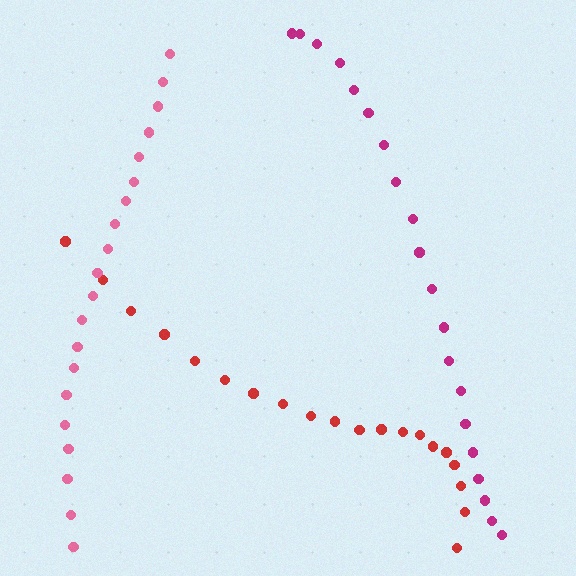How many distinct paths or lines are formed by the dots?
There are 3 distinct paths.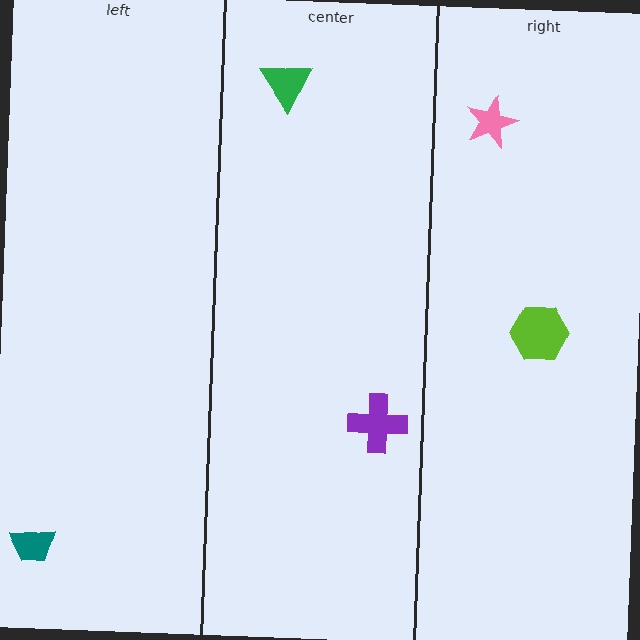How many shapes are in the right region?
2.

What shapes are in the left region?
The teal trapezoid.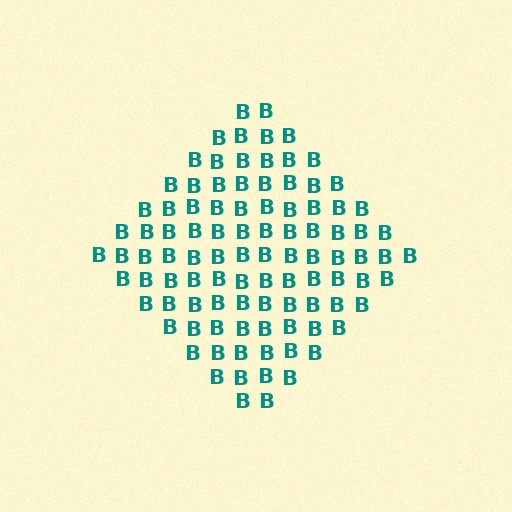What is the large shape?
The large shape is a diamond.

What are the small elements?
The small elements are letter B's.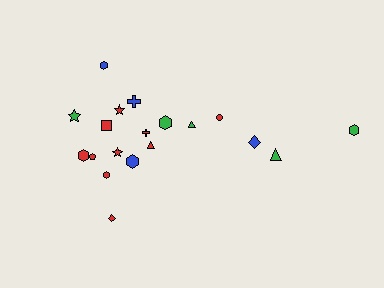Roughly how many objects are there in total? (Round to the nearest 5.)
Roughly 20 objects in total.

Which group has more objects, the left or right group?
The left group.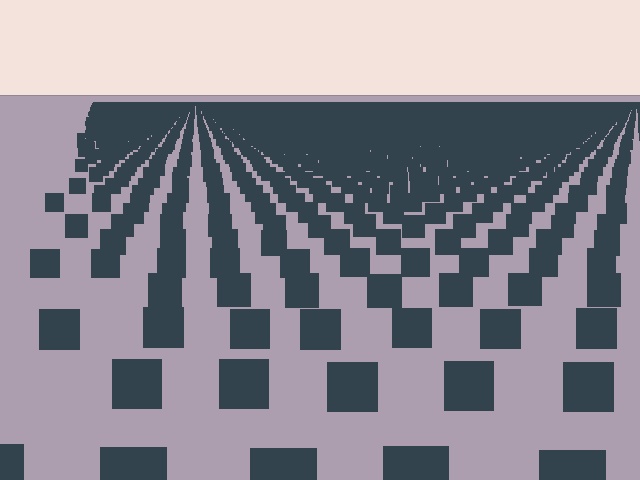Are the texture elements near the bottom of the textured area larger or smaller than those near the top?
Larger. Near the bottom, elements are closer to the viewer and appear at a bigger on-screen size.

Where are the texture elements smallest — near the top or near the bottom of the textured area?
Near the top.